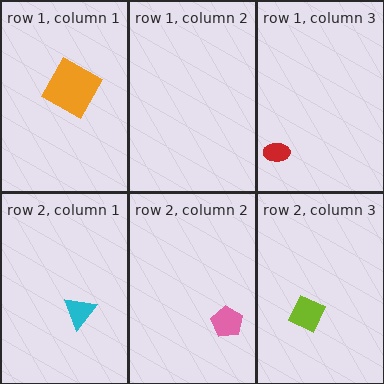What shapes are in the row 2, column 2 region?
The pink pentagon.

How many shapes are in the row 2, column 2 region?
1.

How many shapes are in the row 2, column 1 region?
1.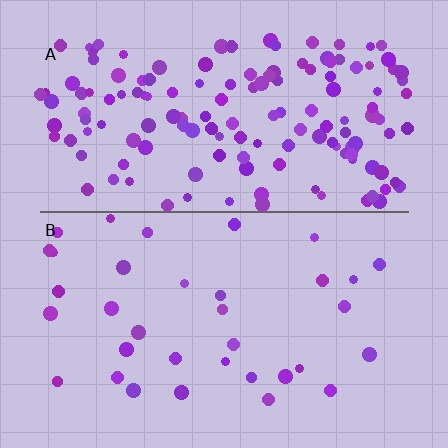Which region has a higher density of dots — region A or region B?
A (the top).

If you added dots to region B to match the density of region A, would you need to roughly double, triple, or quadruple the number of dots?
Approximately quadruple.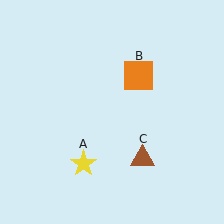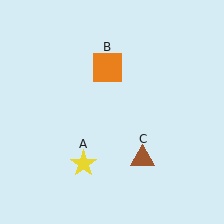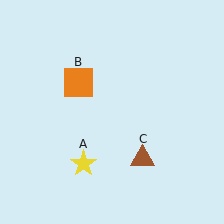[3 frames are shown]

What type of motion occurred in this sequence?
The orange square (object B) rotated counterclockwise around the center of the scene.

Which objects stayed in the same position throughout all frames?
Yellow star (object A) and brown triangle (object C) remained stationary.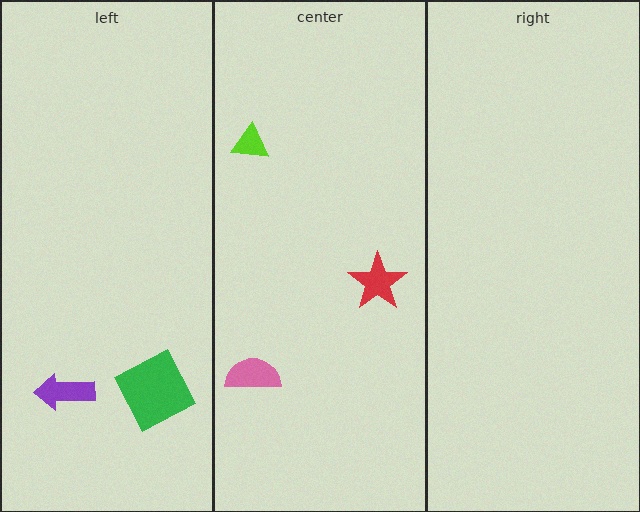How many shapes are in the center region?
3.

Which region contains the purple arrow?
The left region.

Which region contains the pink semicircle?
The center region.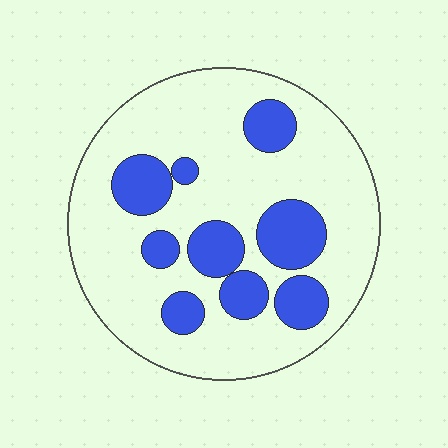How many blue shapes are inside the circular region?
9.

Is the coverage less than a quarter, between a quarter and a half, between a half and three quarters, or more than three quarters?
Between a quarter and a half.